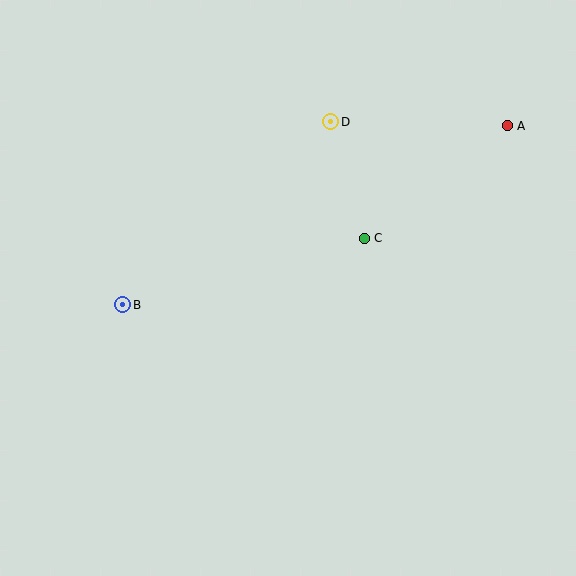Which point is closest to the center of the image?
Point C at (364, 238) is closest to the center.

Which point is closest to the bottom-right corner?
Point C is closest to the bottom-right corner.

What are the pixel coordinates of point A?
Point A is at (507, 126).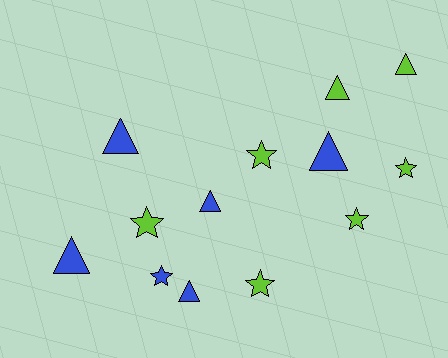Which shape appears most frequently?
Triangle, with 7 objects.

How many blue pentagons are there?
There are no blue pentagons.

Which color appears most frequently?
Lime, with 7 objects.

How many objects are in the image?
There are 13 objects.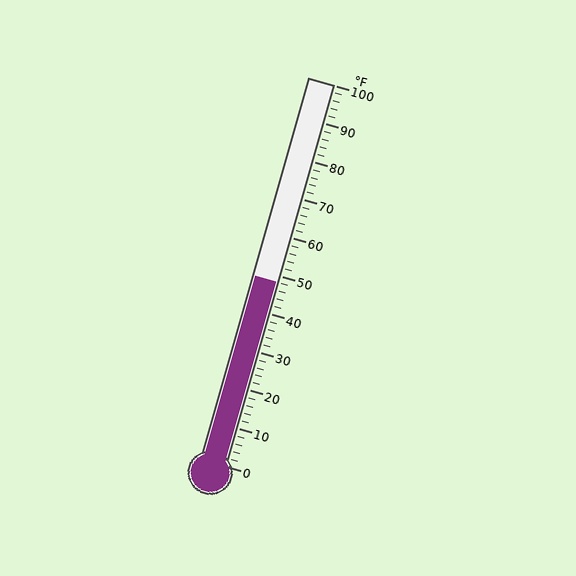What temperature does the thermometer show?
The thermometer shows approximately 48°F.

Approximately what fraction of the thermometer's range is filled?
The thermometer is filled to approximately 50% of its range.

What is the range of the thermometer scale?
The thermometer scale ranges from 0°F to 100°F.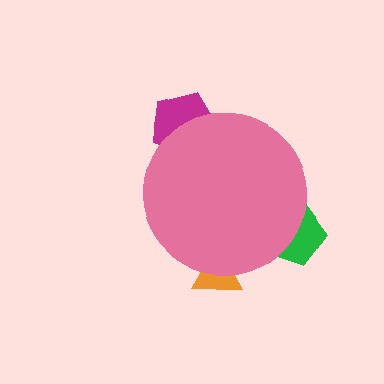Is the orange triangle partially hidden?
Yes, the orange triangle is partially hidden behind the pink circle.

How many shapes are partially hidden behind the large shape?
3 shapes are partially hidden.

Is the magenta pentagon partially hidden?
Yes, the magenta pentagon is partially hidden behind the pink circle.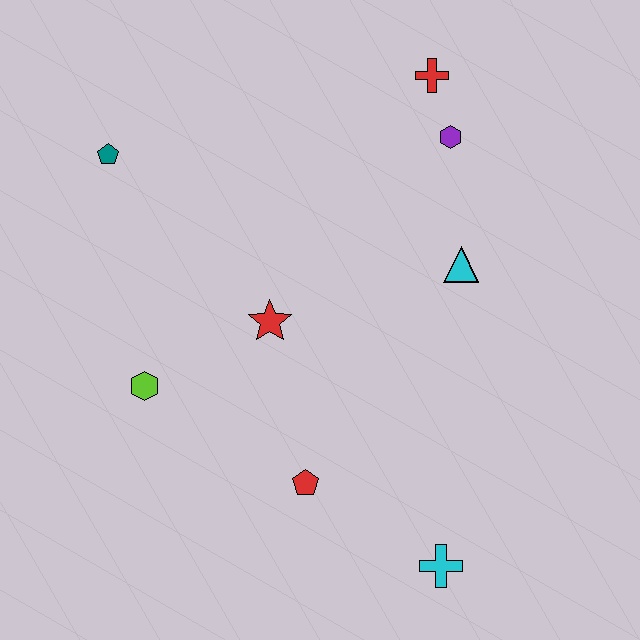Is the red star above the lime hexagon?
Yes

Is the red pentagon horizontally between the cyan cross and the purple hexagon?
No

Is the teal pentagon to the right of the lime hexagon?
No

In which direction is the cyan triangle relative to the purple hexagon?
The cyan triangle is below the purple hexagon.